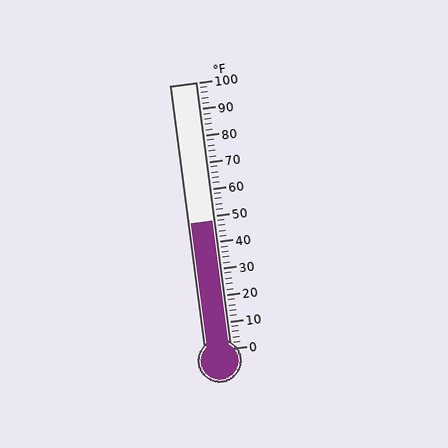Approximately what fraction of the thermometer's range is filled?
The thermometer is filled to approximately 50% of its range.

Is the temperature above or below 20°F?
The temperature is above 20°F.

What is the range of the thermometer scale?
The thermometer scale ranges from 0°F to 100°F.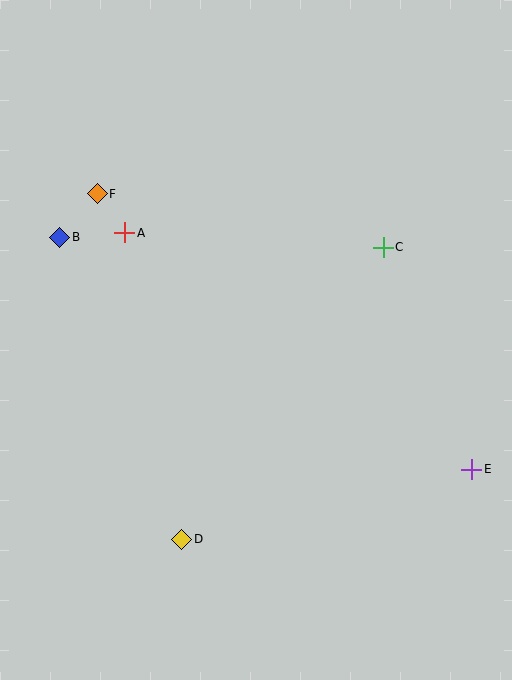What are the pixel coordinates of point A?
Point A is at (125, 233).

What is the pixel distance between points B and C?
The distance between B and C is 323 pixels.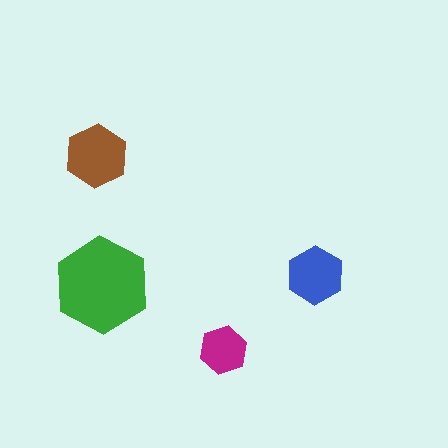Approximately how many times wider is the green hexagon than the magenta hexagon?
About 2 times wider.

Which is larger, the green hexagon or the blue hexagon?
The green one.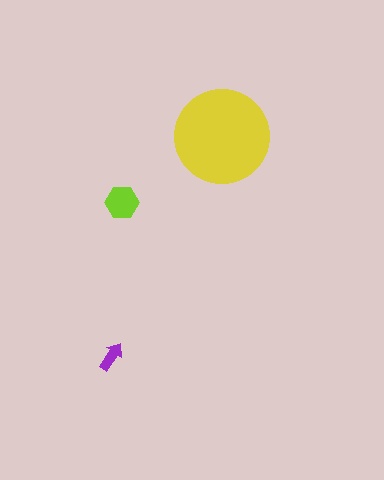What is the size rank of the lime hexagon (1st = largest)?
2nd.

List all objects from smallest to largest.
The purple arrow, the lime hexagon, the yellow circle.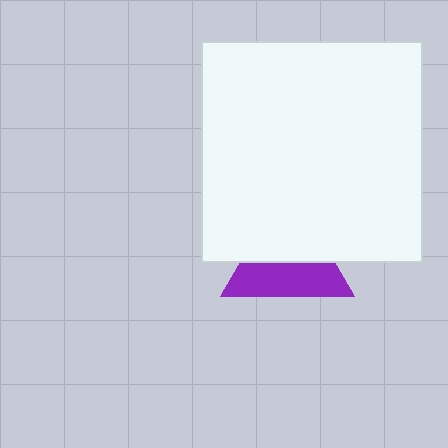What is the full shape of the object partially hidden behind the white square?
The partially hidden object is a purple triangle.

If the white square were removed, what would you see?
You would see the complete purple triangle.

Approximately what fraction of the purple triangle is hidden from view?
Roughly 50% of the purple triangle is hidden behind the white square.